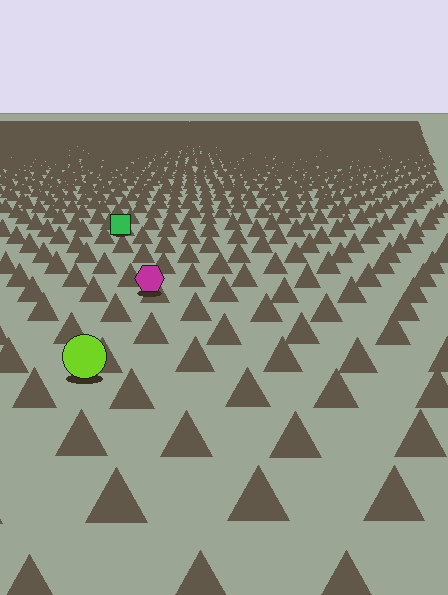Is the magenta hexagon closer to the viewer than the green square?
Yes. The magenta hexagon is closer — you can tell from the texture gradient: the ground texture is coarser near it.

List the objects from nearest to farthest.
From nearest to farthest: the lime circle, the magenta hexagon, the green square.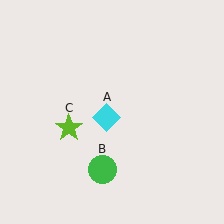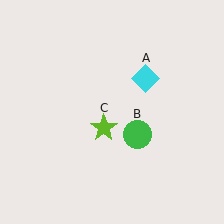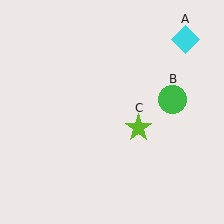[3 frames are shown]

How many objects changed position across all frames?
3 objects changed position: cyan diamond (object A), green circle (object B), lime star (object C).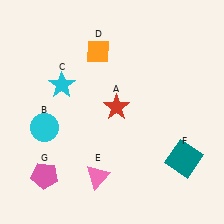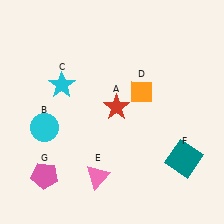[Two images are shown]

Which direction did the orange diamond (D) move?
The orange diamond (D) moved right.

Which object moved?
The orange diamond (D) moved right.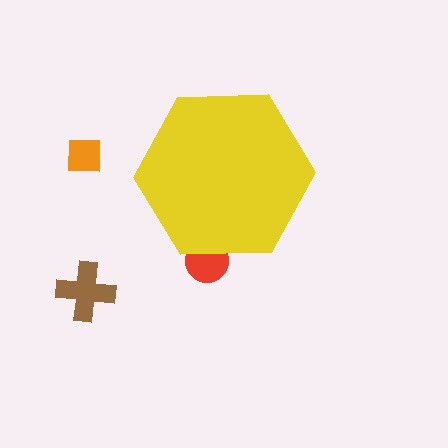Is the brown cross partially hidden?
No, the brown cross is fully visible.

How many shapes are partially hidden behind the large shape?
1 shape is partially hidden.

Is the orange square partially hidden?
No, the orange square is fully visible.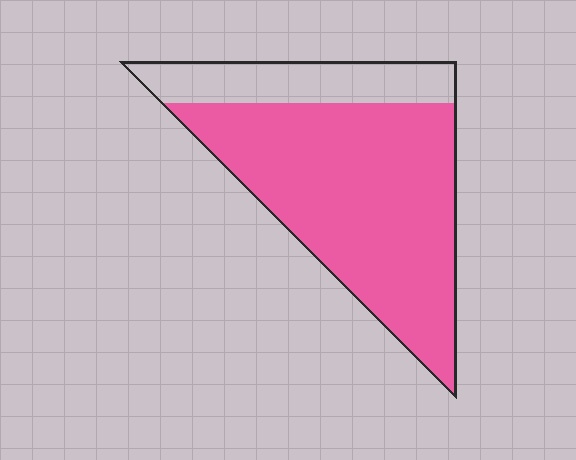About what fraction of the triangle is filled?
About three quarters (3/4).